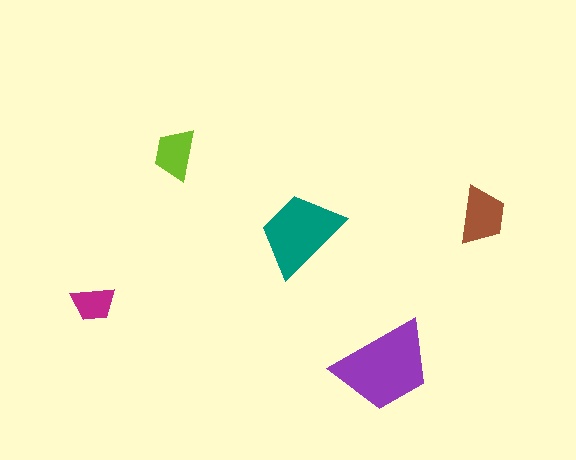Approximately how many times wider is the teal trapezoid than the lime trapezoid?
About 1.5 times wider.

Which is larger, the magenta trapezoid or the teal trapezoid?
The teal one.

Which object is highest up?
The lime trapezoid is topmost.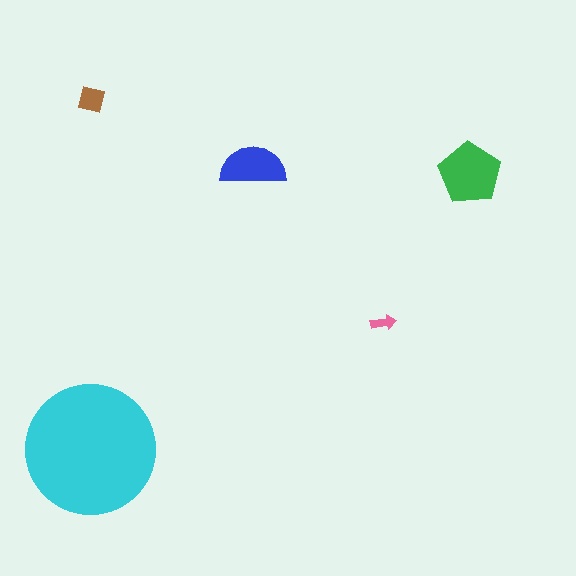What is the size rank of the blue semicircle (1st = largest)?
3rd.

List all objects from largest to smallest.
The cyan circle, the green pentagon, the blue semicircle, the brown square, the pink arrow.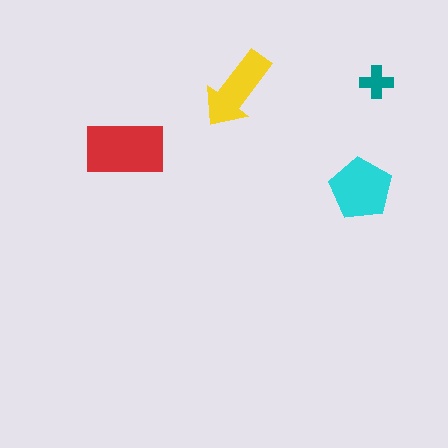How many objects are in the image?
There are 4 objects in the image.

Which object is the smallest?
The teal cross.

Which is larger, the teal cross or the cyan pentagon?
The cyan pentagon.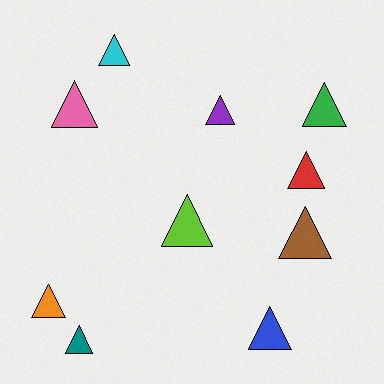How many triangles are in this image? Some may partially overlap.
There are 10 triangles.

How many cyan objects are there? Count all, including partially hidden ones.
There is 1 cyan object.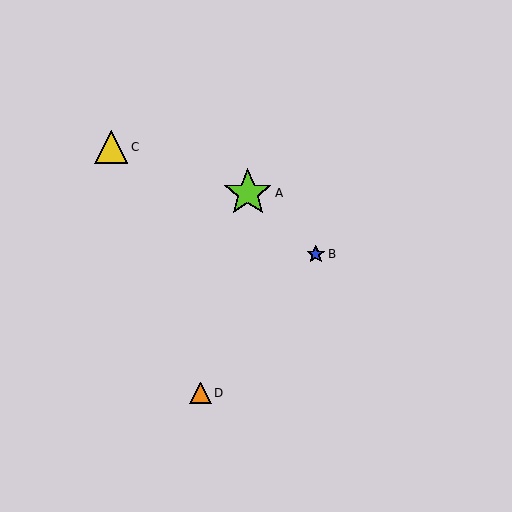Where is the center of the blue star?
The center of the blue star is at (316, 254).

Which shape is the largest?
The lime star (labeled A) is the largest.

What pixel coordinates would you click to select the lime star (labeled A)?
Click at (248, 193) to select the lime star A.